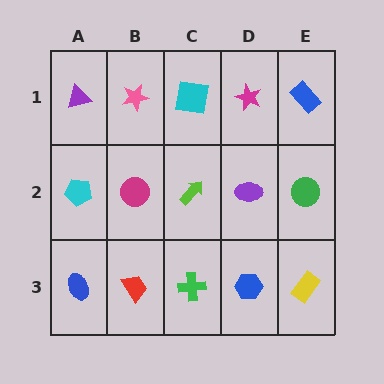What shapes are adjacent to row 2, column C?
A cyan square (row 1, column C), a green cross (row 3, column C), a magenta circle (row 2, column B), a purple ellipse (row 2, column D).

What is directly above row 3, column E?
A green circle.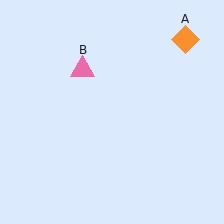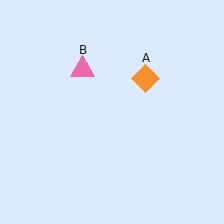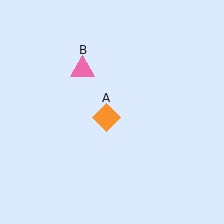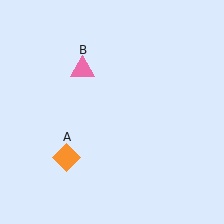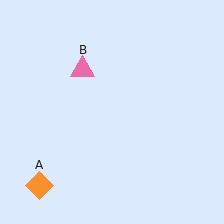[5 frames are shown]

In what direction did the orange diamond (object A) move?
The orange diamond (object A) moved down and to the left.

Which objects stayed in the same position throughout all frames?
Pink triangle (object B) remained stationary.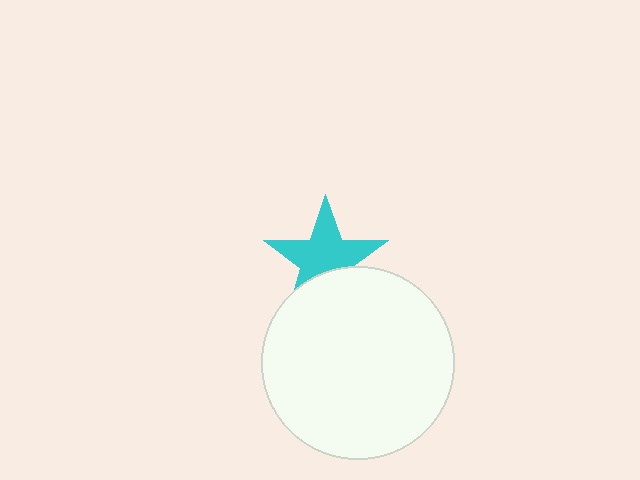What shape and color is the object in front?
The object in front is a white circle.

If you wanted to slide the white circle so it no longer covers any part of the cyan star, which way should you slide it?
Slide it down — that is the most direct way to separate the two shapes.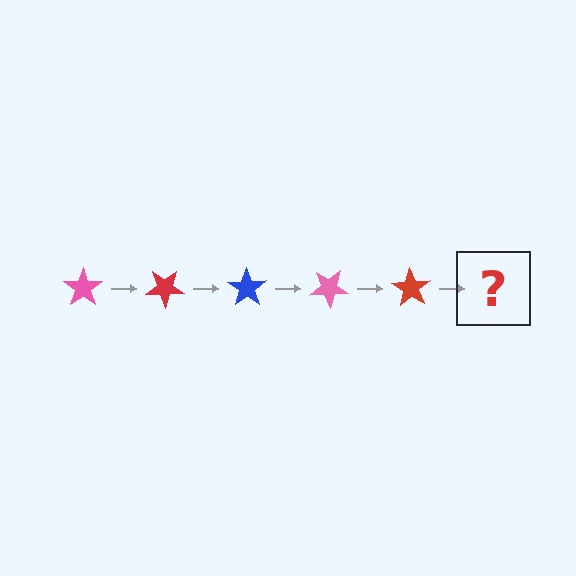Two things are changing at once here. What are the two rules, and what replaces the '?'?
The two rules are that it rotates 35 degrees each step and the color cycles through pink, red, and blue. The '?' should be a blue star, rotated 175 degrees from the start.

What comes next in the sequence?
The next element should be a blue star, rotated 175 degrees from the start.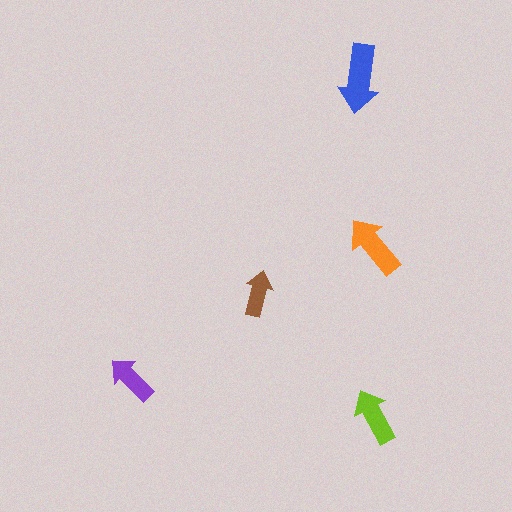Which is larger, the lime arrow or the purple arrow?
The lime one.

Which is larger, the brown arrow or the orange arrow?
The orange one.